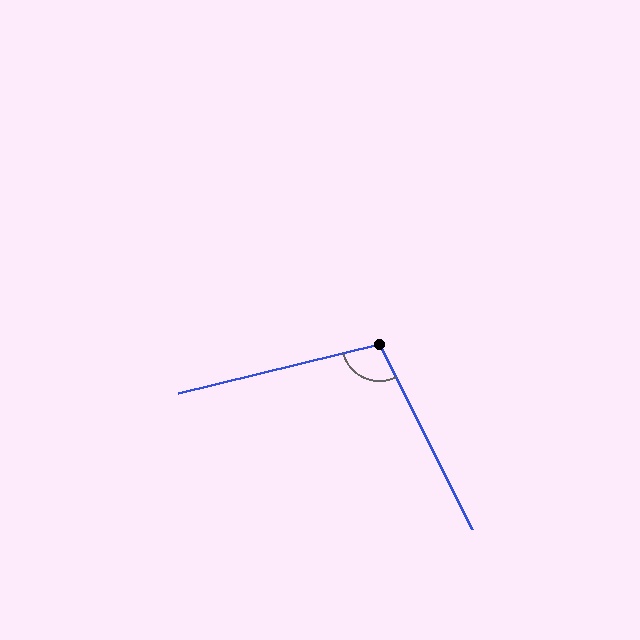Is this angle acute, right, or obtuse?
It is obtuse.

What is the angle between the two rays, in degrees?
Approximately 103 degrees.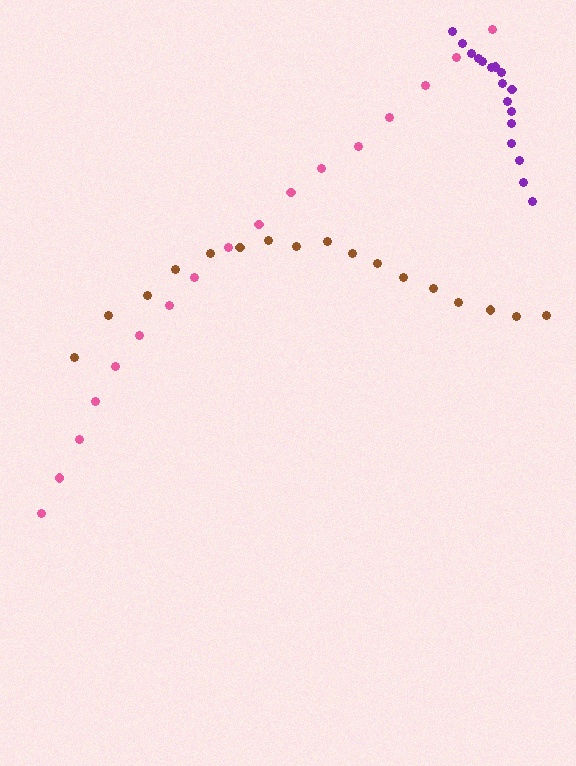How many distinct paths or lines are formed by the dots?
There are 3 distinct paths.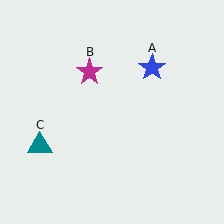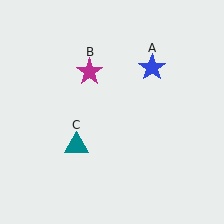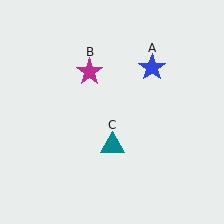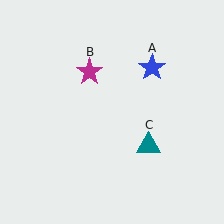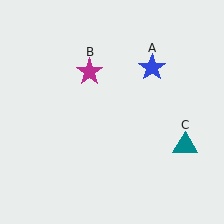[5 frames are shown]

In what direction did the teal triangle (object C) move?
The teal triangle (object C) moved right.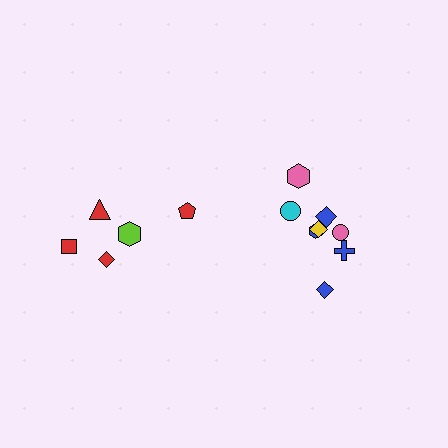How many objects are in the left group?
There are 5 objects.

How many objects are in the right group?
There are 8 objects.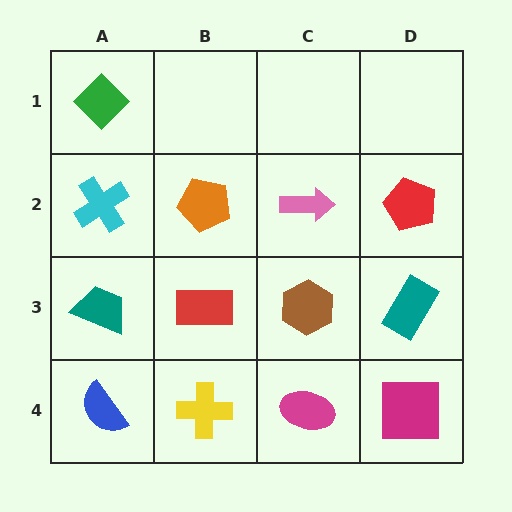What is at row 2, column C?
A pink arrow.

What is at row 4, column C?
A magenta ellipse.